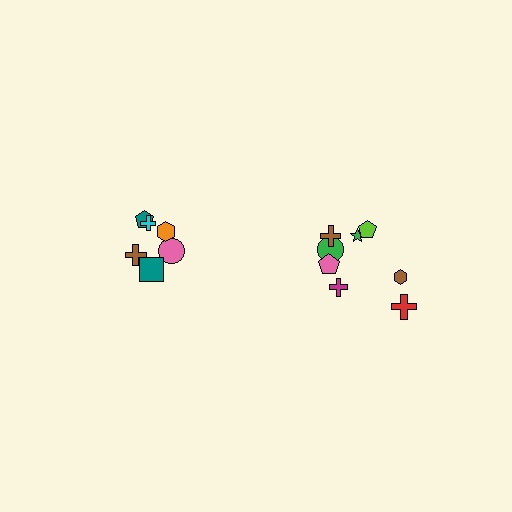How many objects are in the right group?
There are 8 objects.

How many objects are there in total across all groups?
There are 14 objects.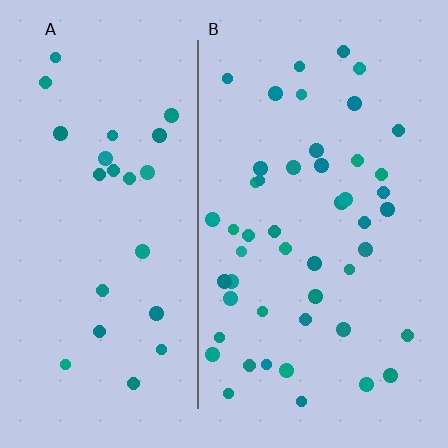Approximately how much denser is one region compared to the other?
Approximately 1.9× — region B over region A.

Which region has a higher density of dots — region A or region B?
B (the right).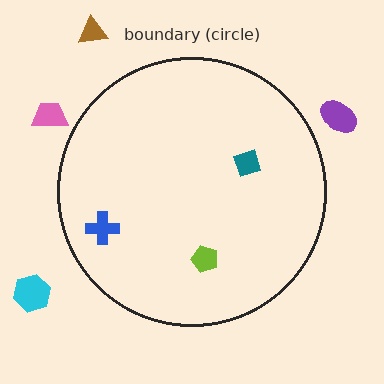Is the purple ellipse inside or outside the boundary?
Outside.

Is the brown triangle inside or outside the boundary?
Outside.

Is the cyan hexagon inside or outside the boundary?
Outside.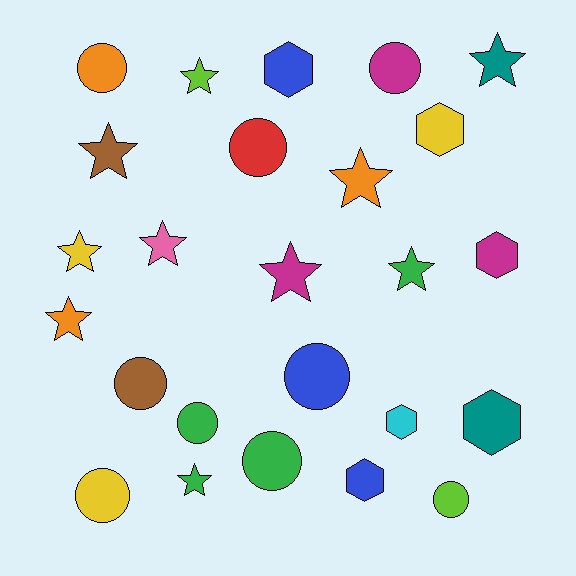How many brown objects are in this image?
There are 2 brown objects.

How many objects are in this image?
There are 25 objects.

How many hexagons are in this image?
There are 6 hexagons.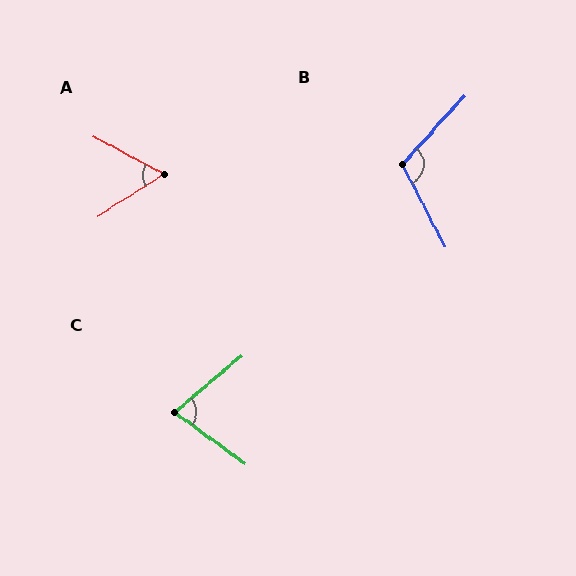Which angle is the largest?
B, at approximately 110 degrees.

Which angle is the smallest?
A, at approximately 61 degrees.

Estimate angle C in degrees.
Approximately 77 degrees.